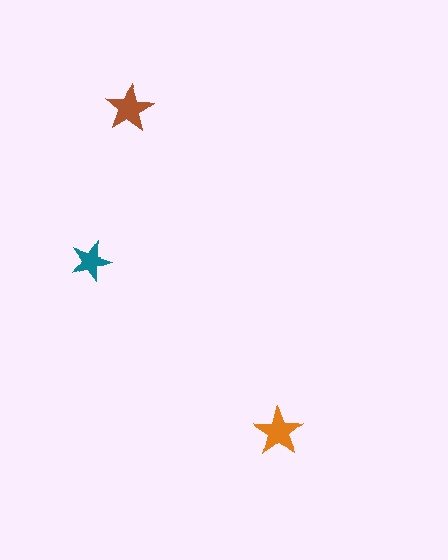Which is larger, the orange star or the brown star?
The orange one.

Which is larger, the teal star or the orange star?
The orange one.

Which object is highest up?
The brown star is topmost.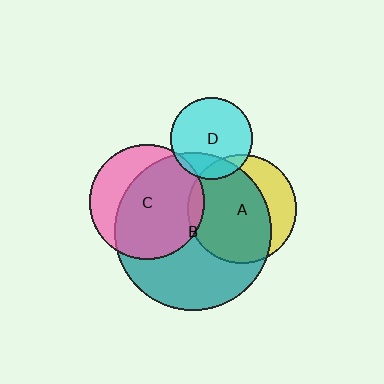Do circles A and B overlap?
Yes.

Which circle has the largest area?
Circle B (teal).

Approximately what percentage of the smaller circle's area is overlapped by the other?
Approximately 70%.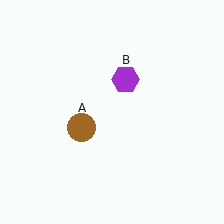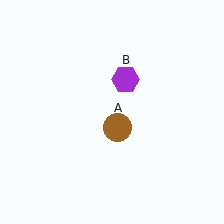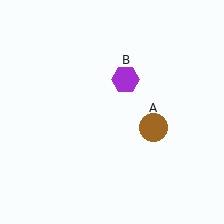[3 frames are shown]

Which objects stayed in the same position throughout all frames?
Purple hexagon (object B) remained stationary.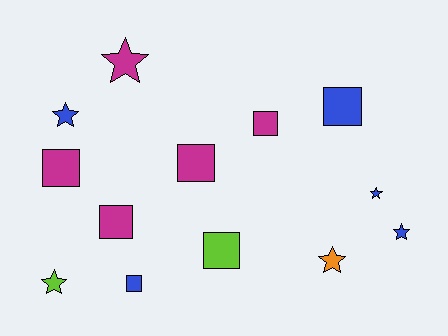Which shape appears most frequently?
Square, with 7 objects.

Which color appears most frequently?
Blue, with 5 objects.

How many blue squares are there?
There are 2 blue squares.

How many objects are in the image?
There are 13 objects.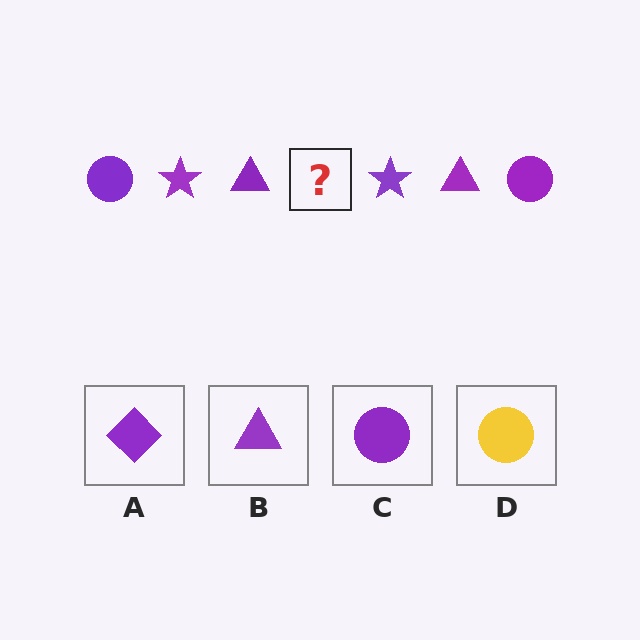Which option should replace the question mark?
Option C.